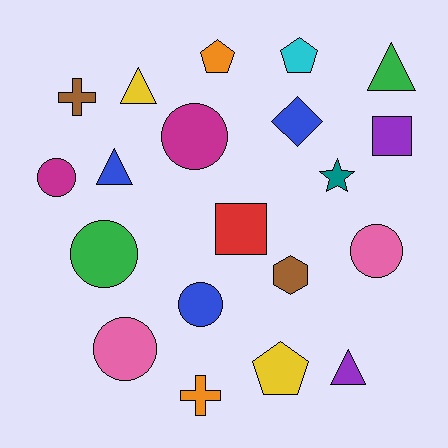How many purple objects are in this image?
There are 2 purple objects.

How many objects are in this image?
There are 20 objects.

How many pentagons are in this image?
There are 3 pentagons.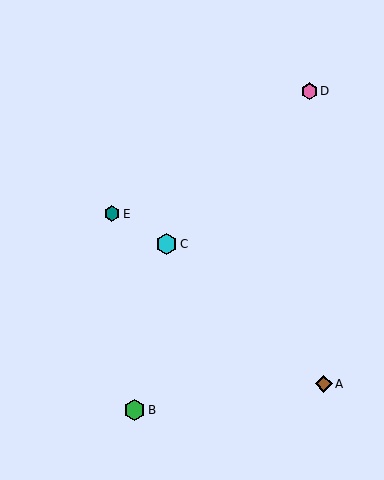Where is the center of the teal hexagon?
The center of the teal hexagon is at (112, 214).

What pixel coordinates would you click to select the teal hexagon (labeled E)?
Click at (112, 214) to select the teal hexagon E.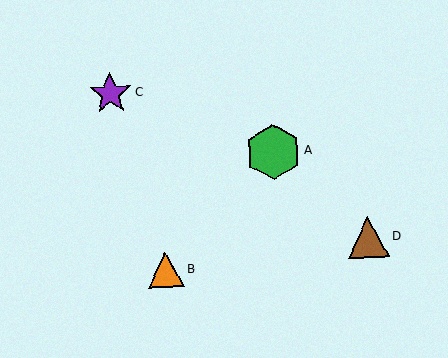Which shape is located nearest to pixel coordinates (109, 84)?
The purple star (labeled C) at (110, 94) is nearest to that location.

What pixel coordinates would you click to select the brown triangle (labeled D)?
Click at (368, 237) to select the brown triangle D.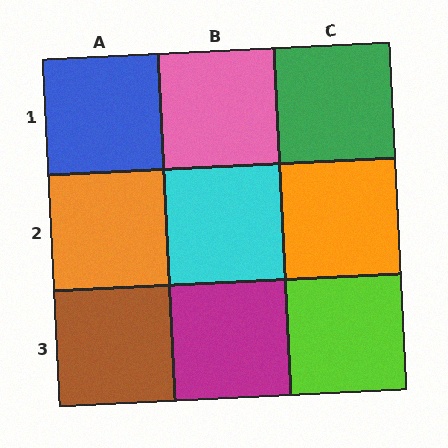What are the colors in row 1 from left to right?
Blue, pink, green.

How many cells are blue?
1 cell is blue.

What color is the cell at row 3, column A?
Brown.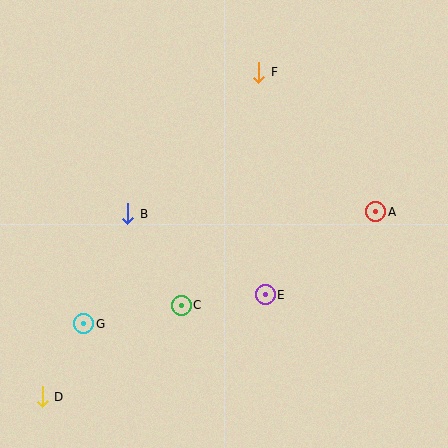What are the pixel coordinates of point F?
Point F is at (259, 72).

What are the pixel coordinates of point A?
Point A is at (376, 212).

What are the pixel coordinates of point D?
Point D is at (42, 397).